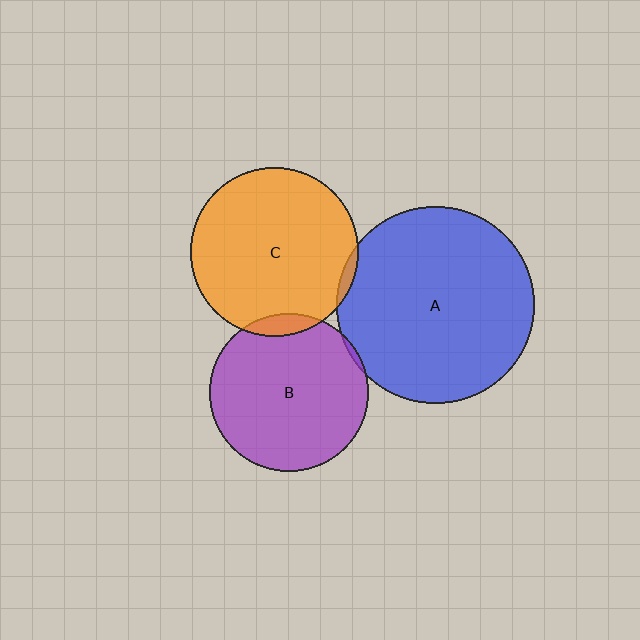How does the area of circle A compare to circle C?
Approximately 1.4 times.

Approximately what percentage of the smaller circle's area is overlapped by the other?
Approximately 5%.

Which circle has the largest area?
Circle A (blue).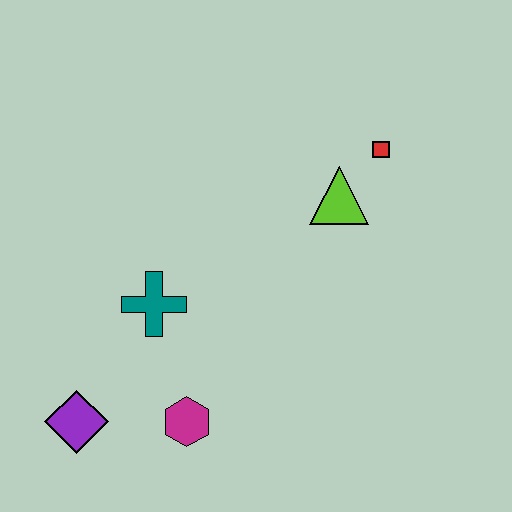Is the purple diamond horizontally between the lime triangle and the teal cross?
No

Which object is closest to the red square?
The lime triangle is closest to the red square.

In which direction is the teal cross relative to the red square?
The teal cross is to the left of the red square.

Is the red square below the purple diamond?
No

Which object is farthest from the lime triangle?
The purple diamond is farthest from the lime triangle.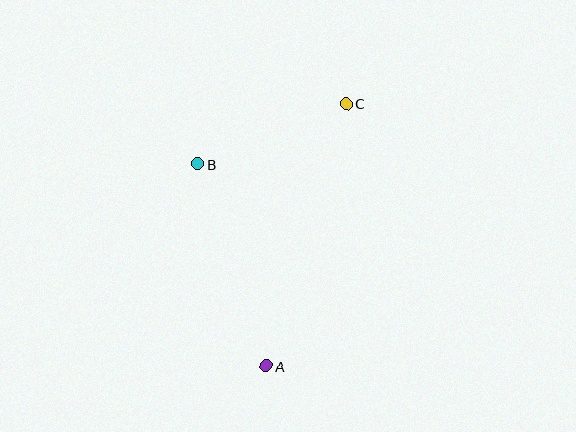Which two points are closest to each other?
Points B and C are closest to each other.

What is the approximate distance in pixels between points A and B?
The distance between A and B is approximately 213 pixels.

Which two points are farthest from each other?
Points A and C are farthest from each other.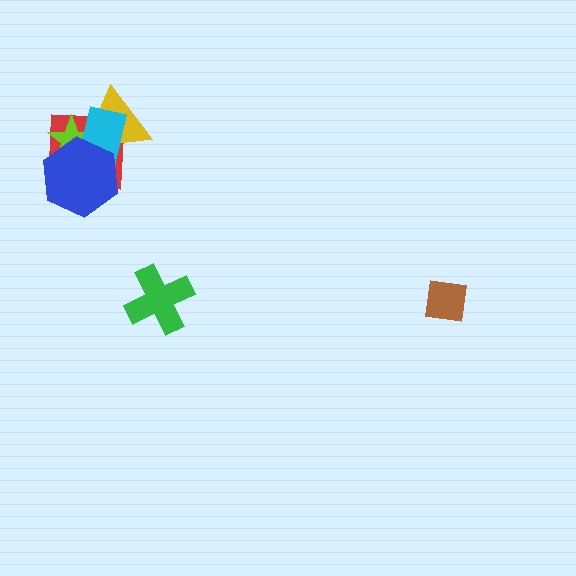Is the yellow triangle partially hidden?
Yes, it is partially covered by another shape.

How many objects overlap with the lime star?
4 objects overlap with the lime star.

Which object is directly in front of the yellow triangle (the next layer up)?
The cyan rectangle is directly in front of the yellow triangle.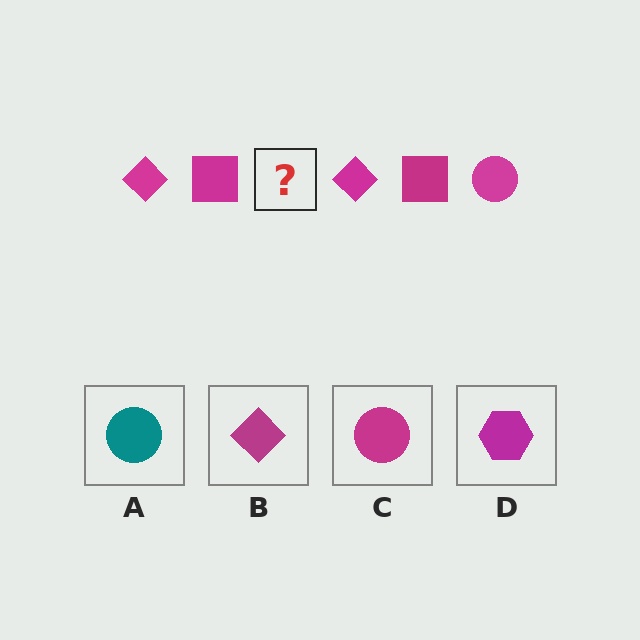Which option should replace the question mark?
Option C.